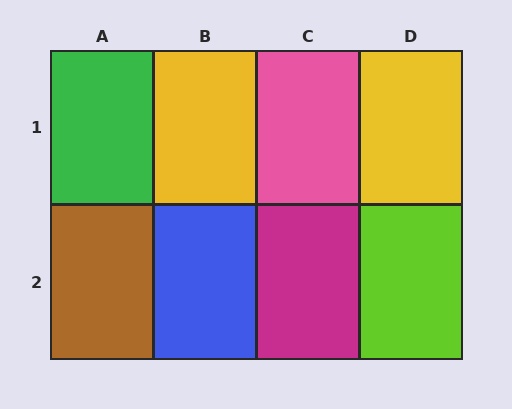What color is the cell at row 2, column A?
Brown.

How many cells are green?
1 cell is green.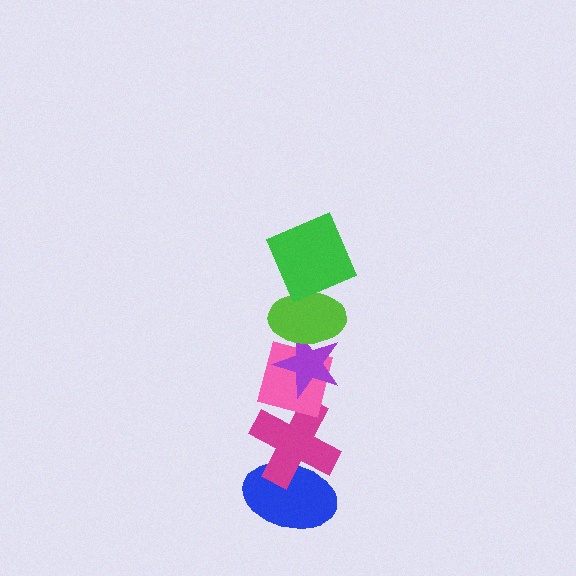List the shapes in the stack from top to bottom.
From top to bottom: the green square, the lime ellipse, the purple star, the pink square, the magenta cross, the blue ellipse.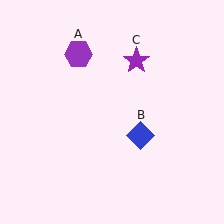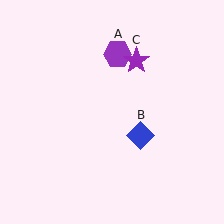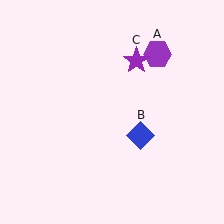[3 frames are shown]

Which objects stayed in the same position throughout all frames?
Blue diamond (object B) and purple star (object C) remained stationary.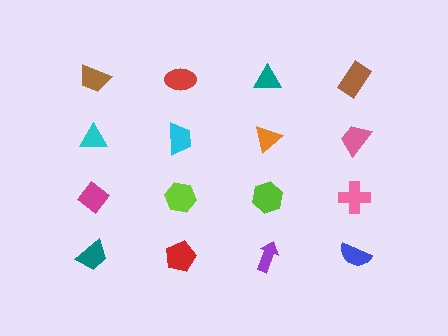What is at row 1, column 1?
A brown trapezoid.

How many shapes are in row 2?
4 shapes.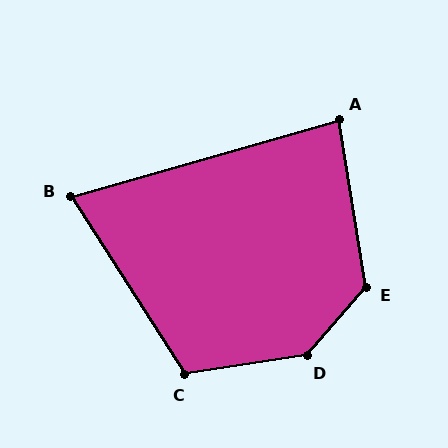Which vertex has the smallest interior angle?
B, at approximately 74 degrees.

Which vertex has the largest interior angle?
D, at approximately 140 degrees.